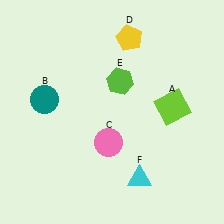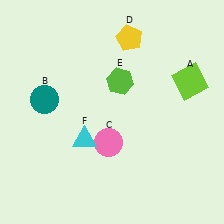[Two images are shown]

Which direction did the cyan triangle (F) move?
The cyan triangle (F) moved left.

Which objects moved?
The objects that moved are: the lime square (A), the cyan triangle (F).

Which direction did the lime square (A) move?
The lime square (A) moved up.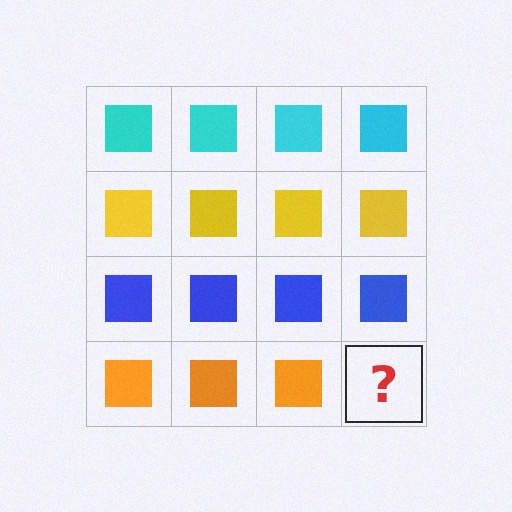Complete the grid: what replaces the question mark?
The question mark should be replaced with an orange square.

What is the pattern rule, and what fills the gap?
The rule is that each row has a consistent color. The gap should be filled with an orange square.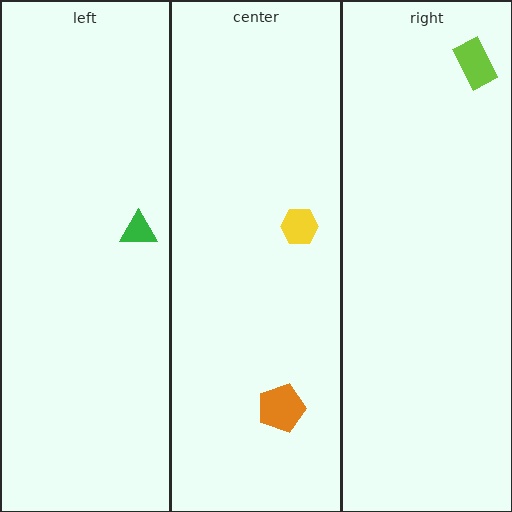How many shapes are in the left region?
1.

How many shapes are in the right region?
1.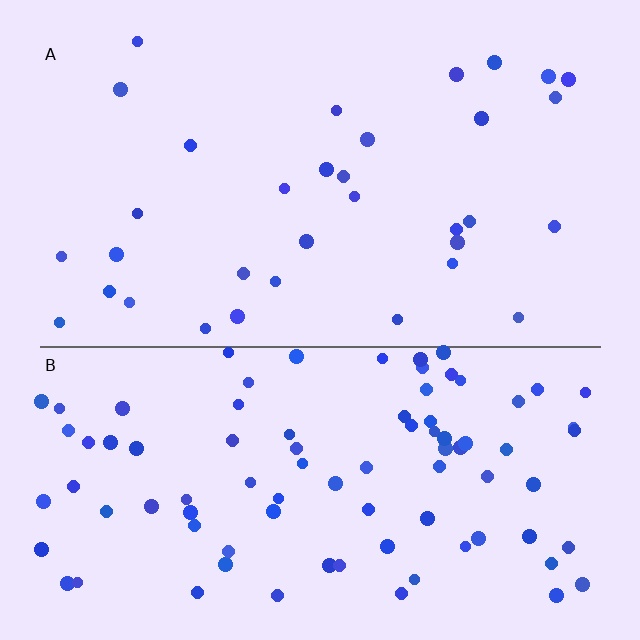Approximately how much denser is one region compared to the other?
Approximately 2.6× — region B over region A.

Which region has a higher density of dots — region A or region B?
B (the bottom).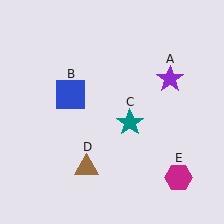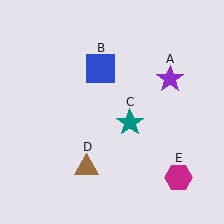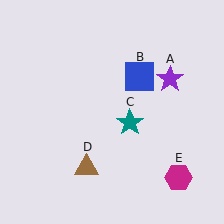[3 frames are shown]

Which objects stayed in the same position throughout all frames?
Purple star (object A) and teal star (object C) and brown triangle (object D) and magenta hexagon (object E) remained stationary.